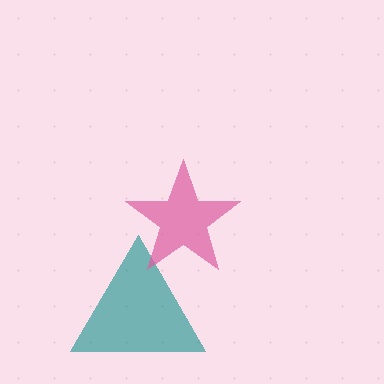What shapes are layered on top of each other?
The layered shapes are: a teal triangle, a pink star.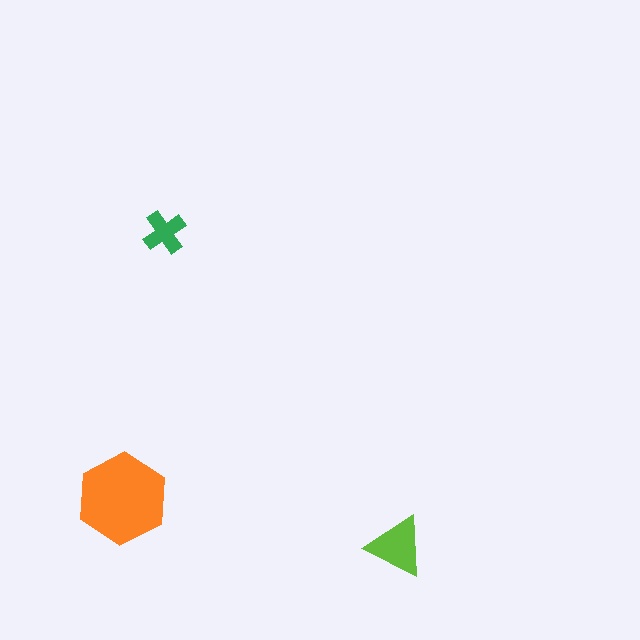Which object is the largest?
The orange hexagon.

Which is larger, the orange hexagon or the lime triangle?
The orange hexagon.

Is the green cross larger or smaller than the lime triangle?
Smaller.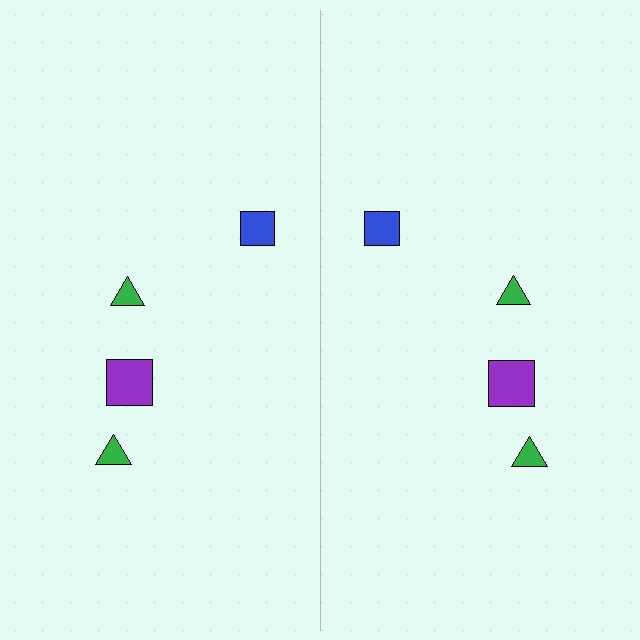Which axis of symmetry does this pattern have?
The pattern has a vertical axis of symmetry running through the center of the image.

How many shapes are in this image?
There are 8 shapes in this image.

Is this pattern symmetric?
Yes, this pattern has bilateral (reflection) symmetry.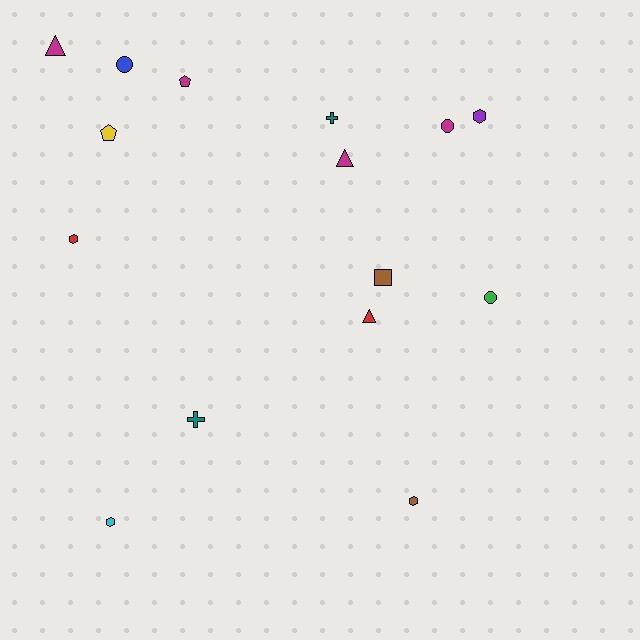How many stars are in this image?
There are no stars.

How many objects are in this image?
There are 15 objects.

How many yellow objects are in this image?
There is 1 yellow object.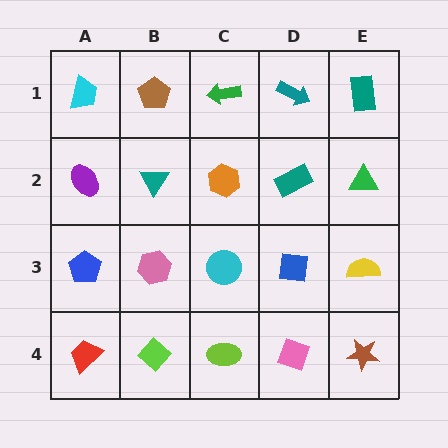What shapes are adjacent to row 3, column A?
A purple ellipse (row 2, column A), a red trapezoid (row 4, column A), a pink hexagon (row 3, column B).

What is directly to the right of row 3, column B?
A cyan circle.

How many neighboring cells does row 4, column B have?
3.